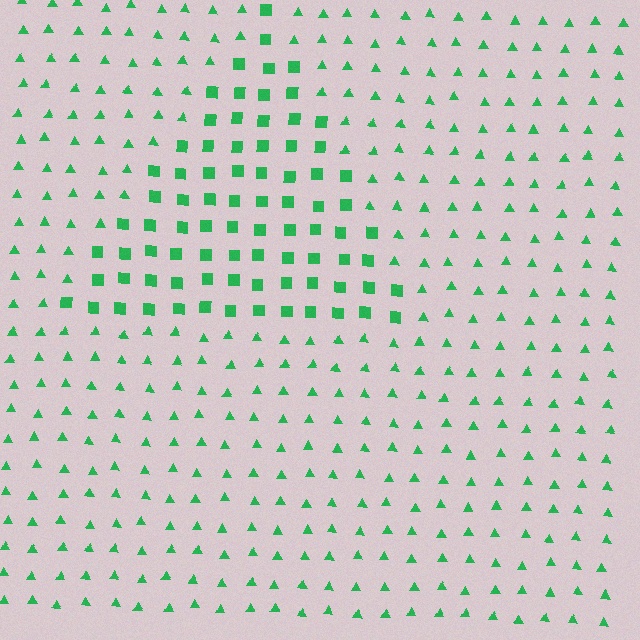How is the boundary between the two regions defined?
The boundary is defined by a change in element shape: squares inside vs. triangles outside. All elements share the same color and spacing.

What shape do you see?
I see a triangle.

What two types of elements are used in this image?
The image uses squares inside the triangle region and triangles outside it.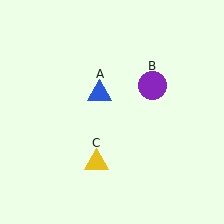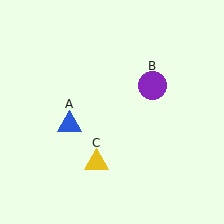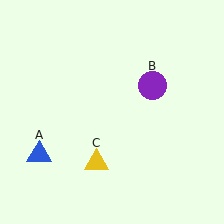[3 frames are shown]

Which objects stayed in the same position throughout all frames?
Purple circle (object B) and yellow triangle (object C) remained stationary.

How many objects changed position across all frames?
1 object changed position: blue triangle (object A).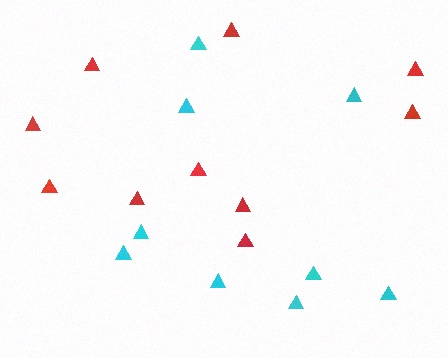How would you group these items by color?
There are 2 groups: one group of red triangles (10) and one group of cyan triangles (9).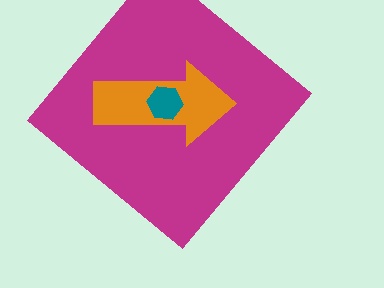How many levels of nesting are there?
3.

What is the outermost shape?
The magenta diamond.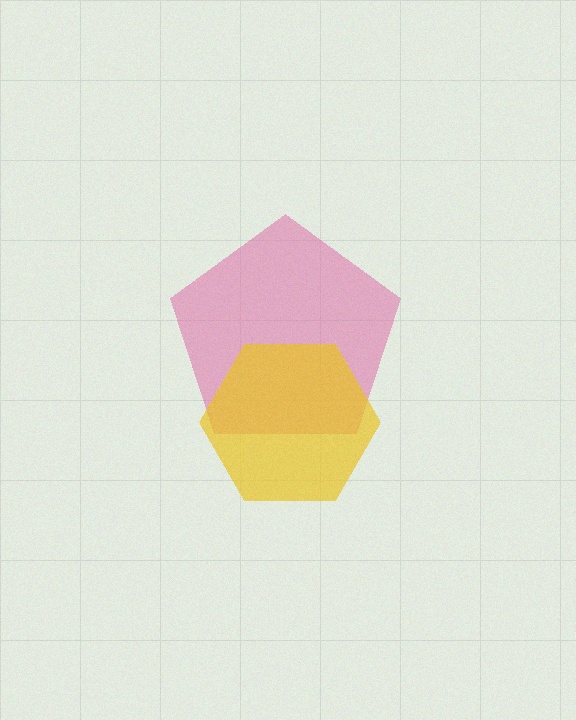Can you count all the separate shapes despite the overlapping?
Yes, there are 2 separate shapes.